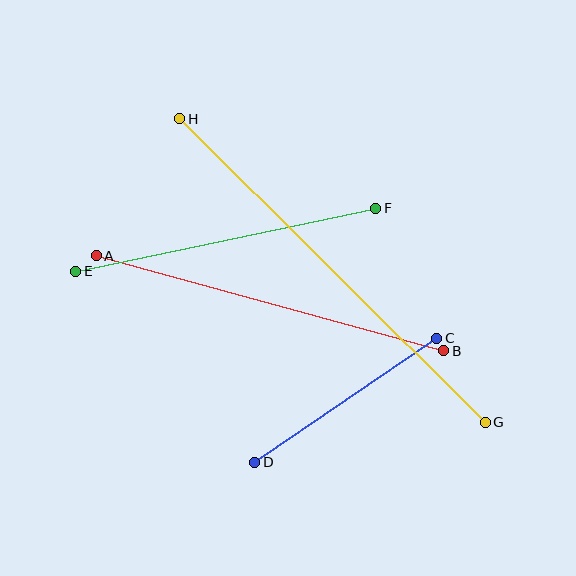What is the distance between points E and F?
The distance is approximately 307 pixels.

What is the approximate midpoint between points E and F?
The midpoint is at approximately (226, 240) pixels.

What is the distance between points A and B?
The distance is approximately 360 pixels.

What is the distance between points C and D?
The distance is approximately 220 pixels.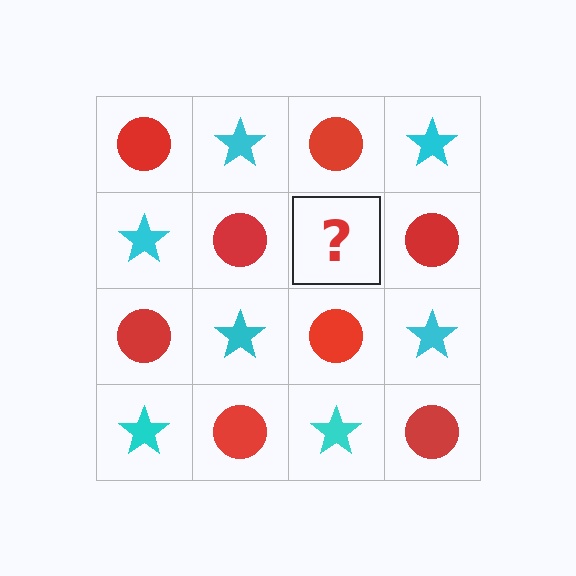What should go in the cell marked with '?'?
The missing cell should contain a cyan star.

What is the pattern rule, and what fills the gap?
The rule is that it alternates red circle and cyan star in a checkerboard pattern. The gap should be filled with a cyan star.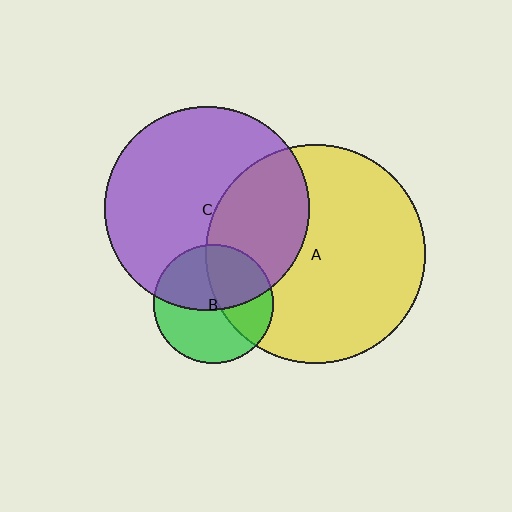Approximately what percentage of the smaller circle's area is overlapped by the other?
Approximately 40%.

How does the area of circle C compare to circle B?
Approximately 2.9 times.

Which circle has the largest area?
Circle A (yellow).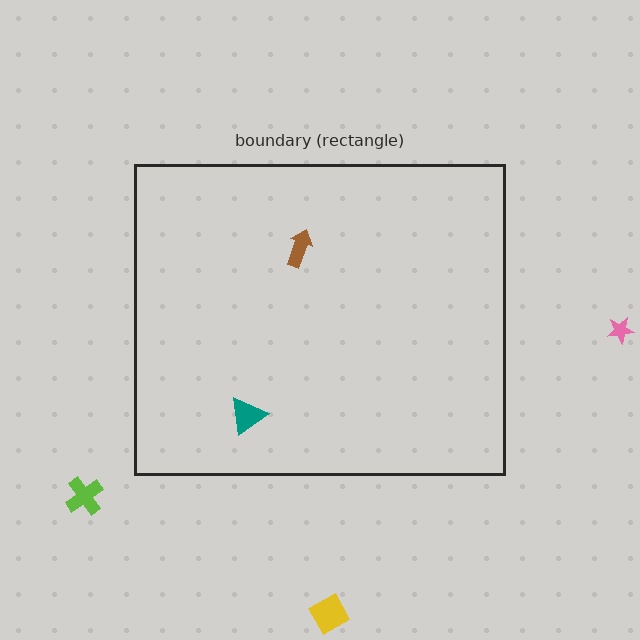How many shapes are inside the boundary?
2 inside, 3 outside.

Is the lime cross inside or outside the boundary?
Outside.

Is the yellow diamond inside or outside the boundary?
Outside.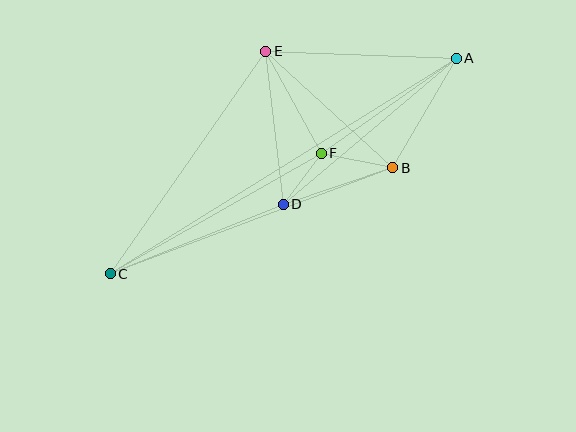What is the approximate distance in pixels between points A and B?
The distance between A and B is approximately 126 pixels.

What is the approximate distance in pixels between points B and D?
The distance between B and D is approximately 115 pixels.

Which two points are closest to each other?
Points D and F are closest to each other.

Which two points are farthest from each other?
Points A and C are farthest from each other.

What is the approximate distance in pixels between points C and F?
The distance between C and F is approximately 243 pixels.